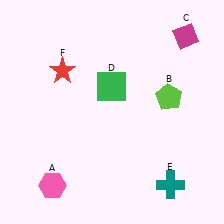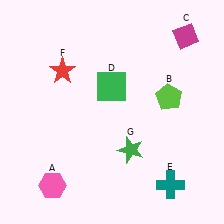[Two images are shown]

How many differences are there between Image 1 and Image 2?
There is 1 difference between the two images.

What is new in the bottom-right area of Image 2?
A green star (G) was added in the bottom-right area of Image 2.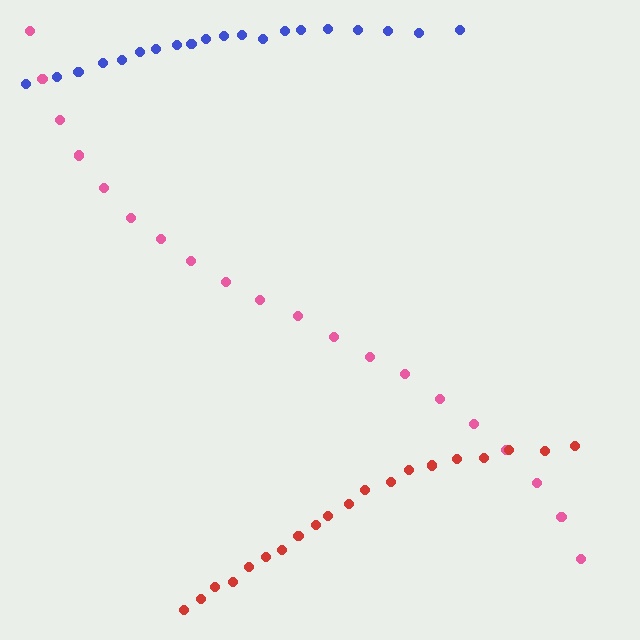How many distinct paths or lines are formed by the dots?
There are 3 distinct paths.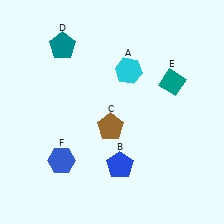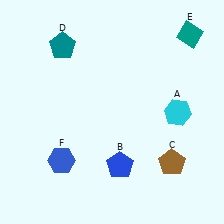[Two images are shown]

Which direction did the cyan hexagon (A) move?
The cyan hexagon (A) moved right.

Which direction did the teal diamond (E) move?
The teal diamond (E) moved up.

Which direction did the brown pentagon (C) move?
The brown pentagon (C) moved right.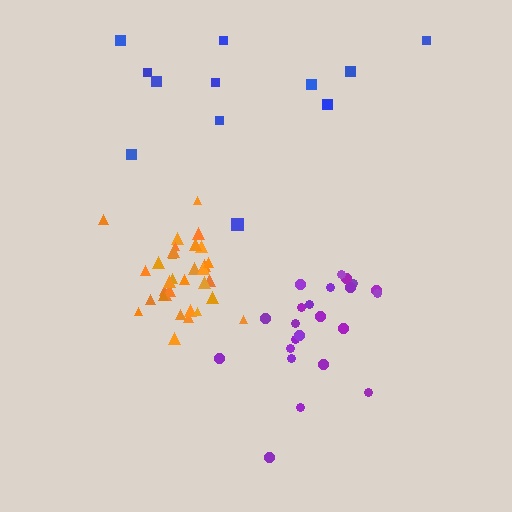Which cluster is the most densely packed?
Orange.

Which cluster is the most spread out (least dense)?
Blue.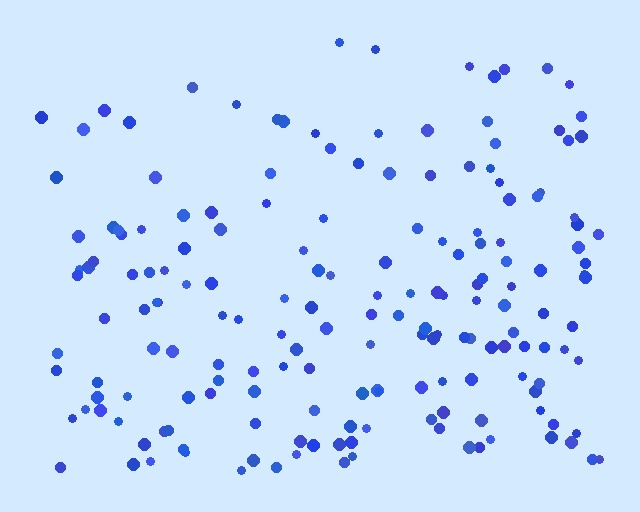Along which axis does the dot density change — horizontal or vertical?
Vertical.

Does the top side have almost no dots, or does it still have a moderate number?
Still a moderate number, just noticeably fewer than the bottom.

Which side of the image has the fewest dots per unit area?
The top.